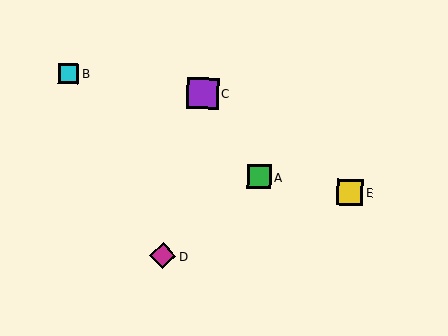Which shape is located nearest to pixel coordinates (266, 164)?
The green square (labeled A) at (259, 177) is nearest to that location.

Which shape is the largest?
The purple square (labeled C) is the largest.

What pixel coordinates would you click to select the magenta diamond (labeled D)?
Click at (163, 256) to select the magenta diamond D.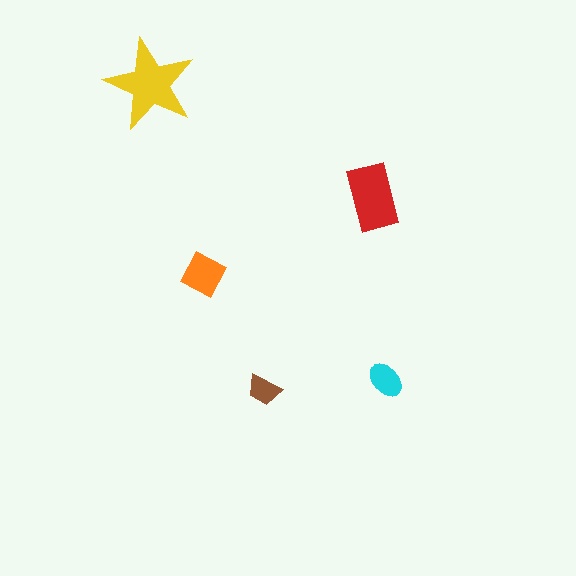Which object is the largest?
The yellow star.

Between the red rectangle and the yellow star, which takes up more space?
The yellow star.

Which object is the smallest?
The brown trapezoid.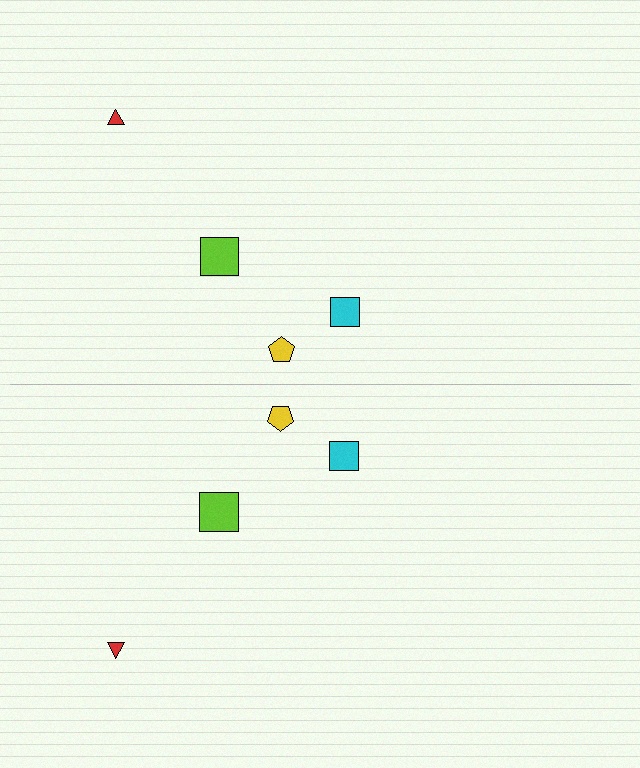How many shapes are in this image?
There are 8 shapes in this image.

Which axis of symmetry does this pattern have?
The pattern has a horizontal axis of symmetry running through the center of the image.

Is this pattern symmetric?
Yes, this pattern has bilateral (reflection) symmetry.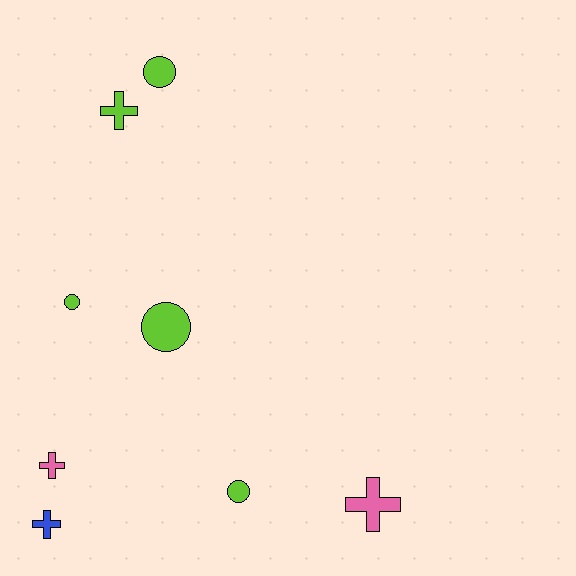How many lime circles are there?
There are 4 lime circles.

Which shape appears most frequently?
Circle, with 4 objects.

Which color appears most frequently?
Lime, with 5 objects.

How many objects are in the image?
There are 8 objects.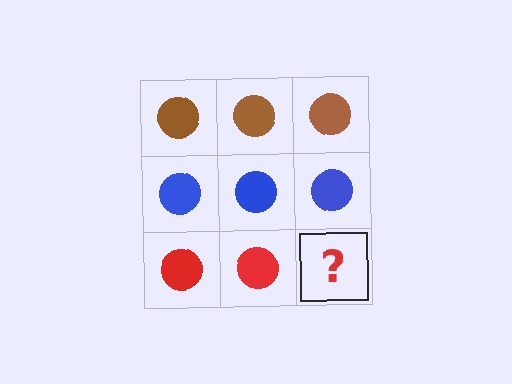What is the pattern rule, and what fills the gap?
The rule is that each row has a consistent color. The gap should be filled with a red circle.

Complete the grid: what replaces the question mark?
The question mark should be replaced with a red circle.